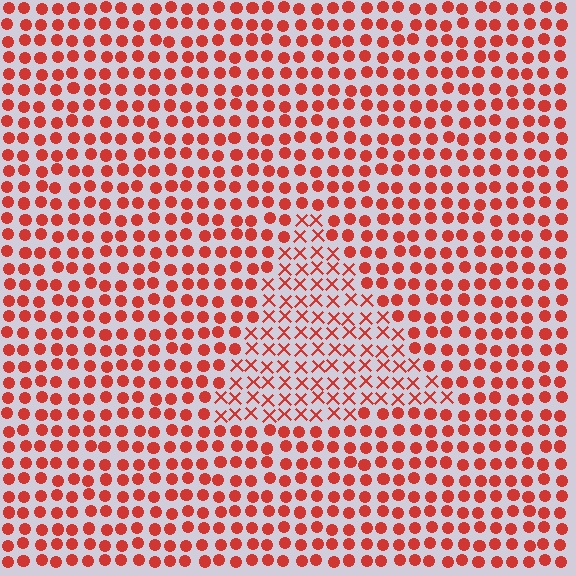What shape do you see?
I see a triangle.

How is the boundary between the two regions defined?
The boundary is defined by a change in element shape: X marks inside vs. circles outside. All elements share the same color and spacing.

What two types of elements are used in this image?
The image uses X marks inside the triangle region and circles outside it.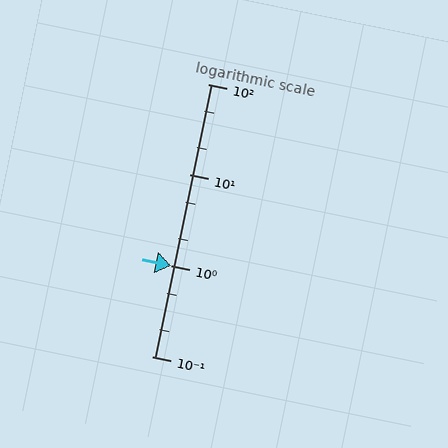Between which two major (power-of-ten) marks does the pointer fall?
The pointer is between 1 and 10.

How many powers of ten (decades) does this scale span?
The scale spans 3 decades, from 0.1 to 100.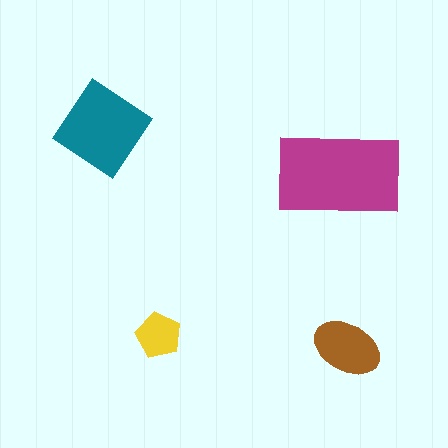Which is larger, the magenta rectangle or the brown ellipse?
The magenta rectangle.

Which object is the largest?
The magenta rectangle.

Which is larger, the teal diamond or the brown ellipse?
The teal diamond.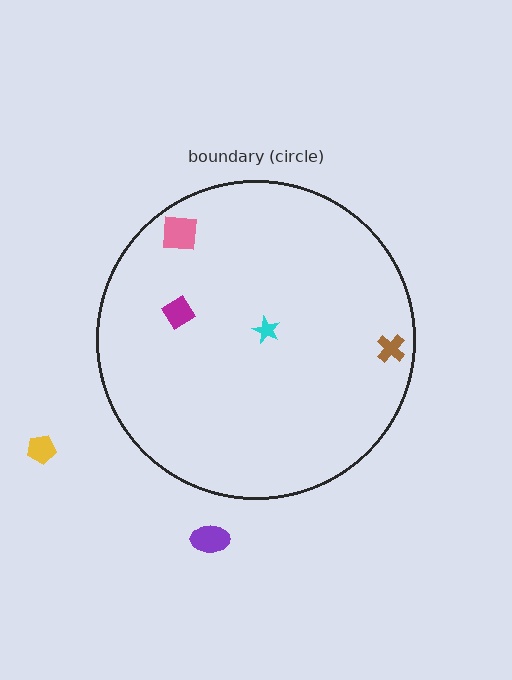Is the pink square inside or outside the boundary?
Inside.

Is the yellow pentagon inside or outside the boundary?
Outside.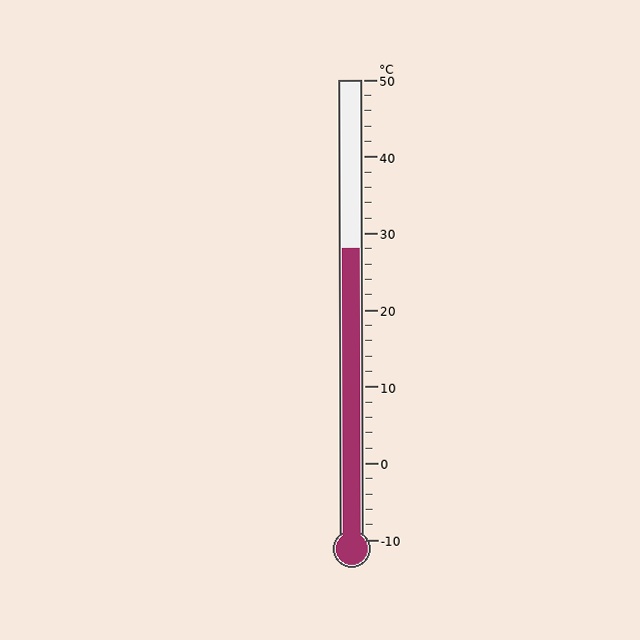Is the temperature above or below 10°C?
The temperature is above 10°C.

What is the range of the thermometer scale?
The thermometer scale ranges from -10°C to 50°C.